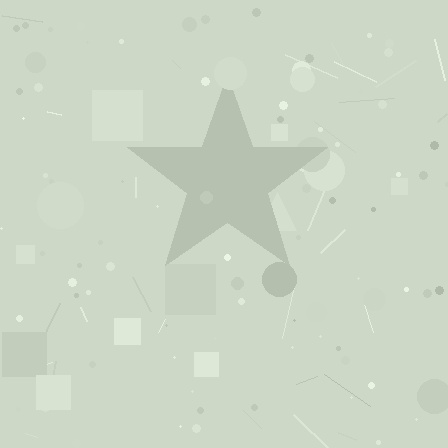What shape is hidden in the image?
A star is hidden in the image.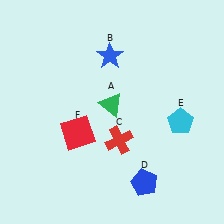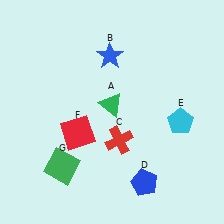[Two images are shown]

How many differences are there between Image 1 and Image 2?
There is 1 difference between the two images.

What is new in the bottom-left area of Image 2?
A green square (G) was added in the bottom-left area of Image 2.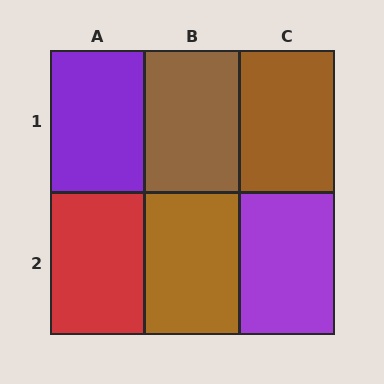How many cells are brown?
3 cells are brown.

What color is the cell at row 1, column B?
Brown.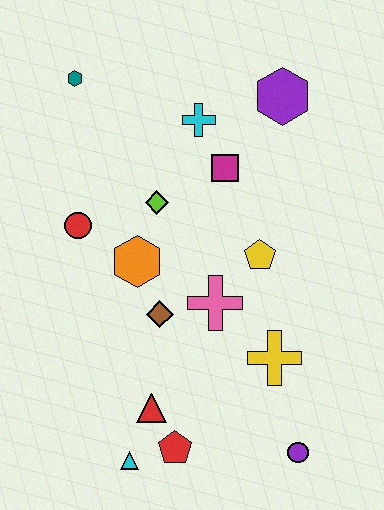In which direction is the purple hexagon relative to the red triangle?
The purple hexagon is above the red triangle.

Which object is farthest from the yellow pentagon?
The teal hexagon is farthest from the yellow pentagon.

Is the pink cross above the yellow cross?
Yes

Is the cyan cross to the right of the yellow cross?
No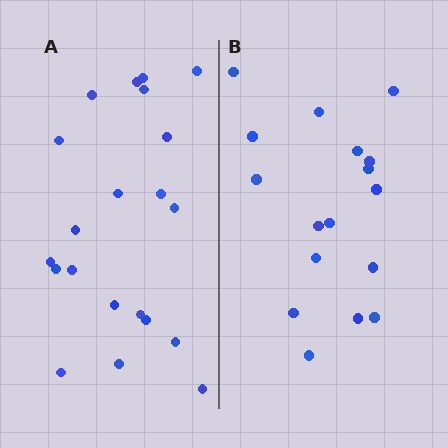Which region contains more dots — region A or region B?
Region A (the left region) has more dots.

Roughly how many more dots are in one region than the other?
Region A has about 4 more dots than region B.